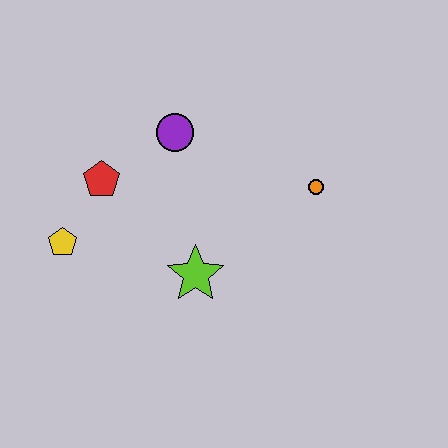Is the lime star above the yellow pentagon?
No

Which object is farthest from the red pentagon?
The orange circle is farthest from the red pentagon.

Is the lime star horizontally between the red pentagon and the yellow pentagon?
No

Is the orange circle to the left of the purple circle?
No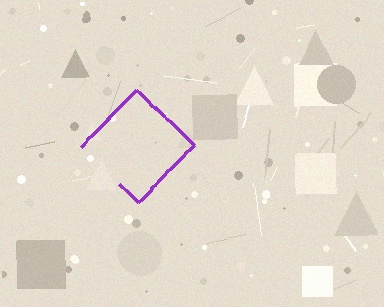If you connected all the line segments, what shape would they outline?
They would outline a diamond.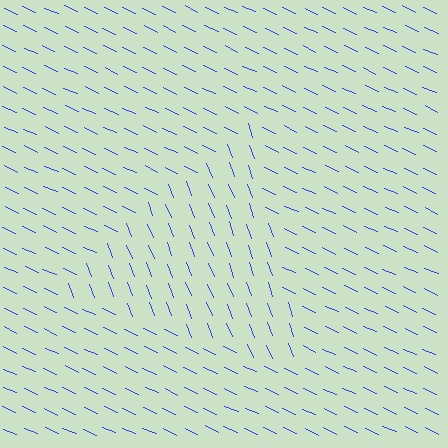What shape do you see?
I see a triangle.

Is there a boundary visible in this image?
Yes, there is a texture boundary formed by a change in line orientation.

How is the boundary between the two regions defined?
The boundary is defined purely by a change in line orientation (approximately 45 degrees difference). All lines are the same color and thickness.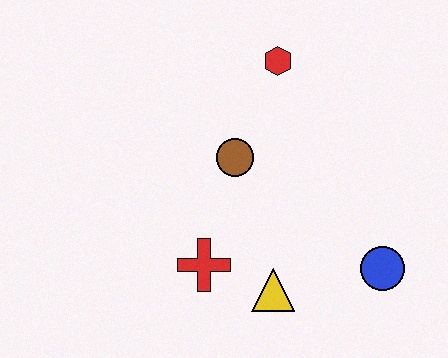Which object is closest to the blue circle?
The yellow triangle is closest to the blue circle.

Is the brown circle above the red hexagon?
No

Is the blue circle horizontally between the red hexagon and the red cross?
No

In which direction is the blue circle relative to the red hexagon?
The blue circle is below the red hexagon.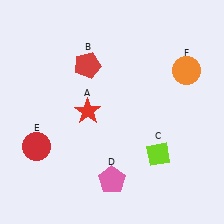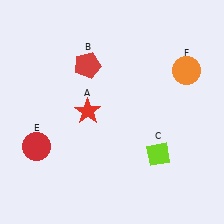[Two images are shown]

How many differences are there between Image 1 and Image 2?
There is 1 difference between the two images.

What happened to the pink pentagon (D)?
The pink pentagon (D) was removed in Image 2. It was in the bottom-left area of Image 1.